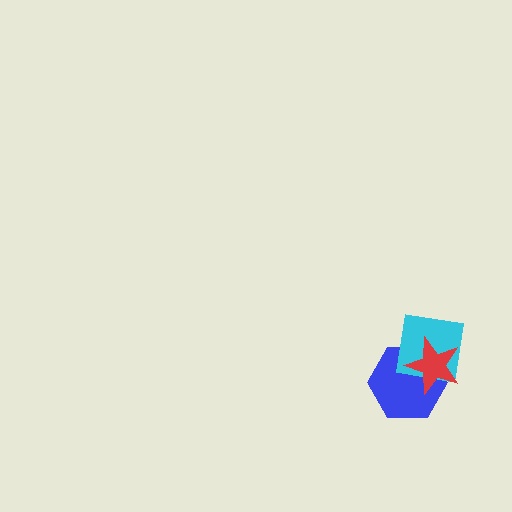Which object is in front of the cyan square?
The red star is in front of the cyan square.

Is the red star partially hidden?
No, no other shape covers it.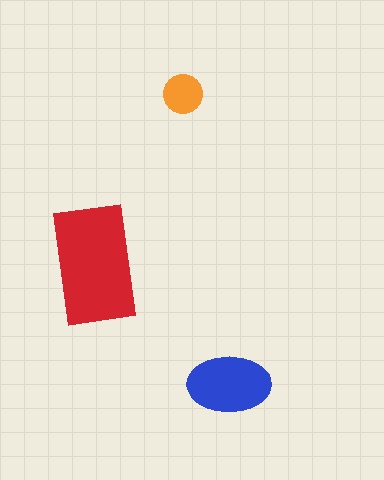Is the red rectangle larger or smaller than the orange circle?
Larger.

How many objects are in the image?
There are 3 objects in the image.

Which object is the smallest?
The orange circle.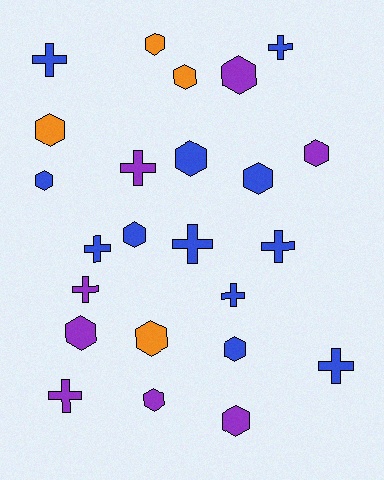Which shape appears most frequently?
Hexagon, with 14 objects.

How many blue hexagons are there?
There are 5 blue hexagons.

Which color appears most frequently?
Blue, with 12 objects.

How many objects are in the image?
There are 24 objects.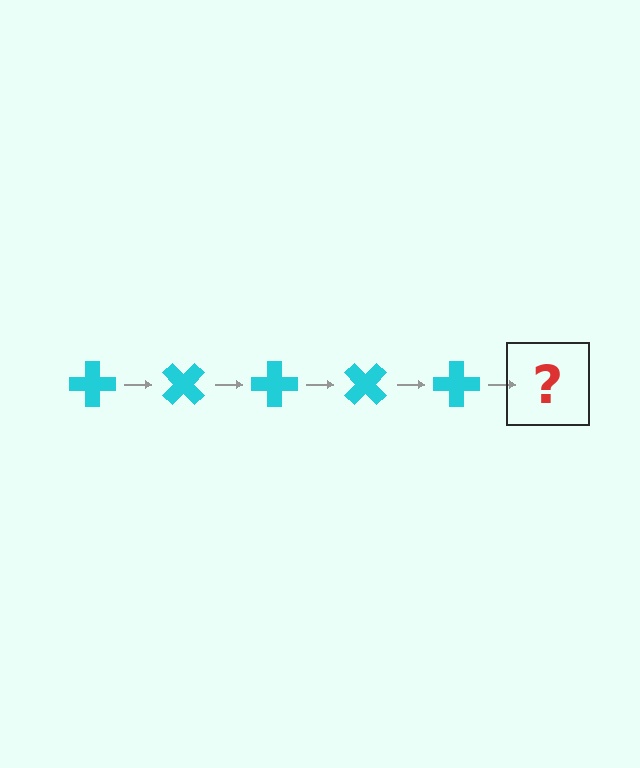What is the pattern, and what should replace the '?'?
The pattern is that the cross rotates 45 degrees each step. The '?' should be a cyan cross rotated 225 degrees.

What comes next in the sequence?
The next element should be a cyan cross rotated 225 degrees.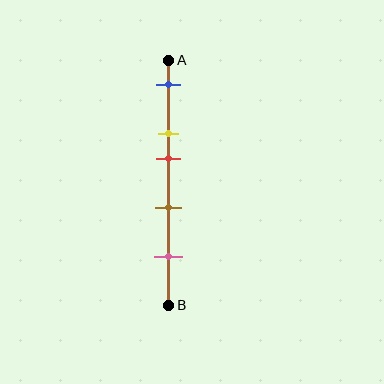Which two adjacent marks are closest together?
The yellow and red marks are the closest adjacent pair.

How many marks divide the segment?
There are 5 marks dividing the segment.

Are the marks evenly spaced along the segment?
No, the marks are not evenly spaced.